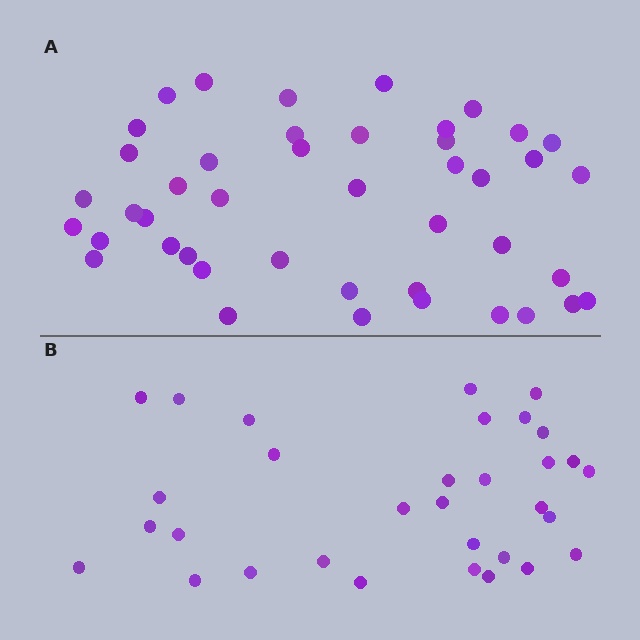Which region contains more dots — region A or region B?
Region A (the top region) has more dots.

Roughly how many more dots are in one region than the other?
Region A has roughly 12 or so more dots than region B.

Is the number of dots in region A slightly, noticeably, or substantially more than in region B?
Region A has noticeably more, but not dramatically so. The ratio is roughly 1.4 to 1.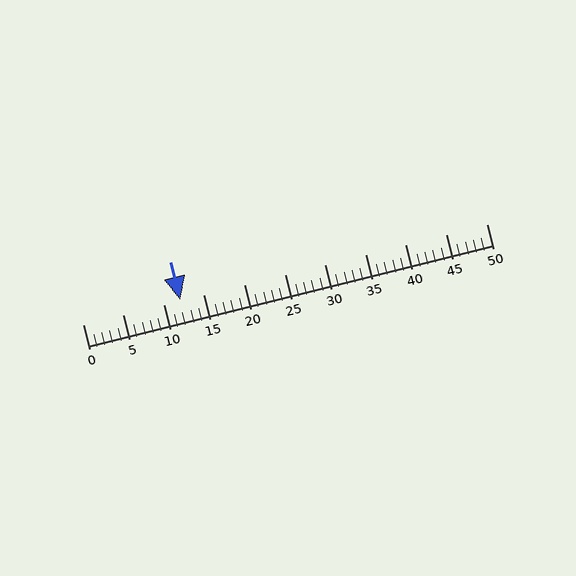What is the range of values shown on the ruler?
The ruler shows values from 0 to 50.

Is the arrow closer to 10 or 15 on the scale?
The arrow is closer to 10.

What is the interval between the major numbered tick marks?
The major tick marks are spaced 5 units apart.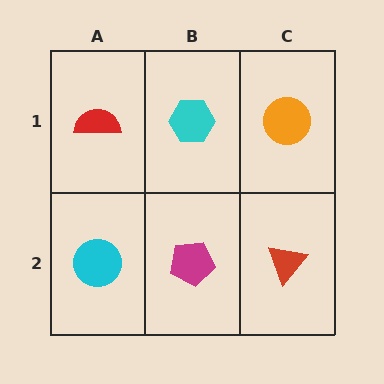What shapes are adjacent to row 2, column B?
A cyan hexagon (row 1, column B), a cyan circle (row 2, column A), a red triangle (row 2, column C).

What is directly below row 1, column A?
A cyan circle.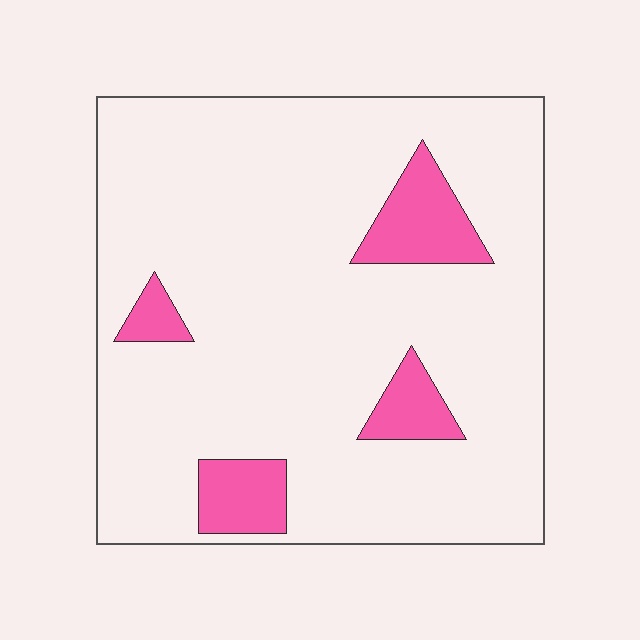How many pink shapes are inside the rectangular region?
4.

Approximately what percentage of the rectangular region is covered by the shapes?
Approximately 10%.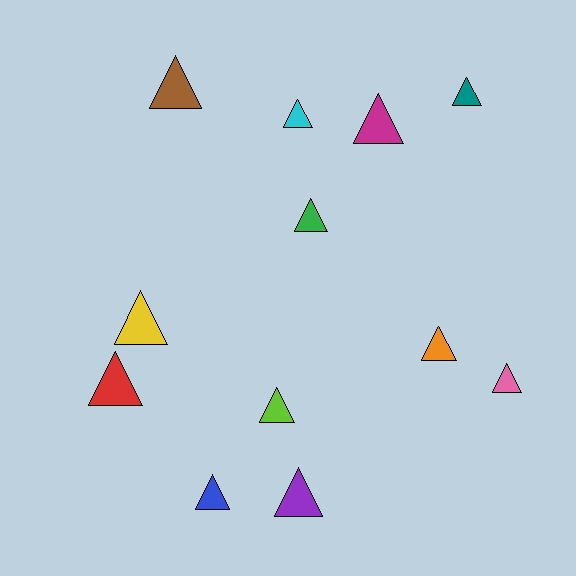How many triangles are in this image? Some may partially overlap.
There are 12 triangles.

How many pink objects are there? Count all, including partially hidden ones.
There is 1 pink object.